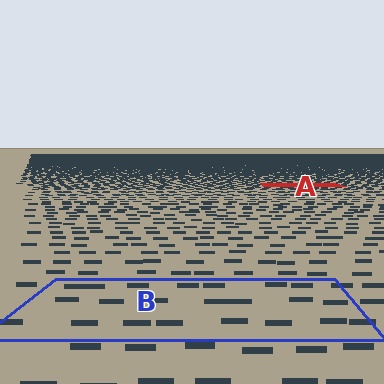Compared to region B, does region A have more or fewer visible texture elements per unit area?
Region A has more texture elements per unit area — they are packed more densely because it is farther away.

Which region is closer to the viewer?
Region B is closer. The texture elements there are larger and more spread out.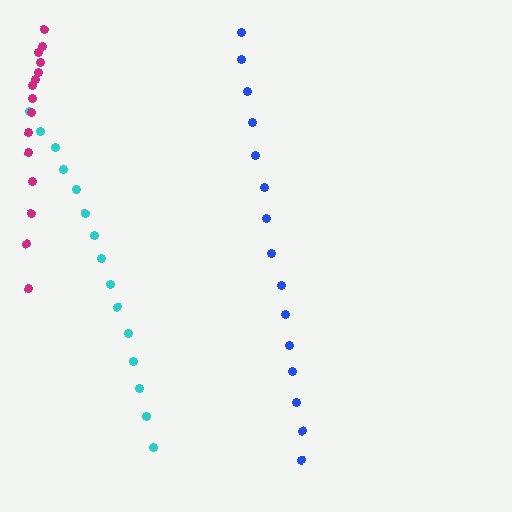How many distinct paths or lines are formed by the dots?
There are 3 distinct paths.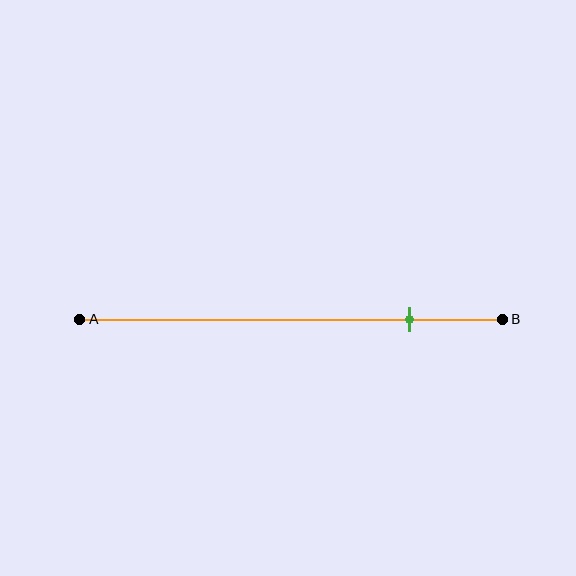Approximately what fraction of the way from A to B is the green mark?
The green mark is approximately 80% of the way from A to B.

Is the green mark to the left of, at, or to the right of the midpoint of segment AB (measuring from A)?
The green mark is to the right of the midpoint of segment AB.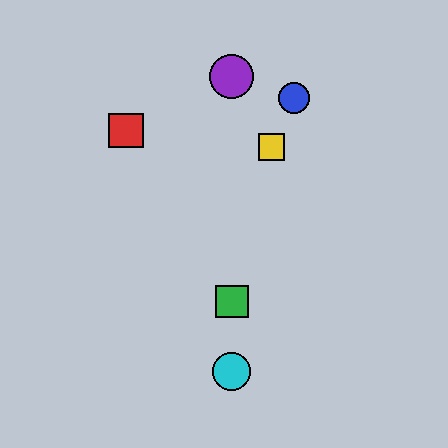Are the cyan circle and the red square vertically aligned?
No, the cyan circle is at x≈232 and the red square is at x≈126.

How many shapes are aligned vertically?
4 shapes (the green square, the purple circle, the orange circle, the cyan circle) are aligned vertically.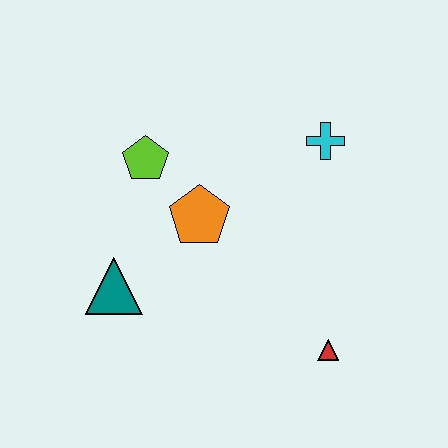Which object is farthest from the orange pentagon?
The red triangle is farthest from the orange pentagon.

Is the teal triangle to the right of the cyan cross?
No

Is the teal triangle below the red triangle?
No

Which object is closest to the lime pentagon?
The orange pentagon is closest to the lime pentagon.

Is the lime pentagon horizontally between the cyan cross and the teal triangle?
Yes